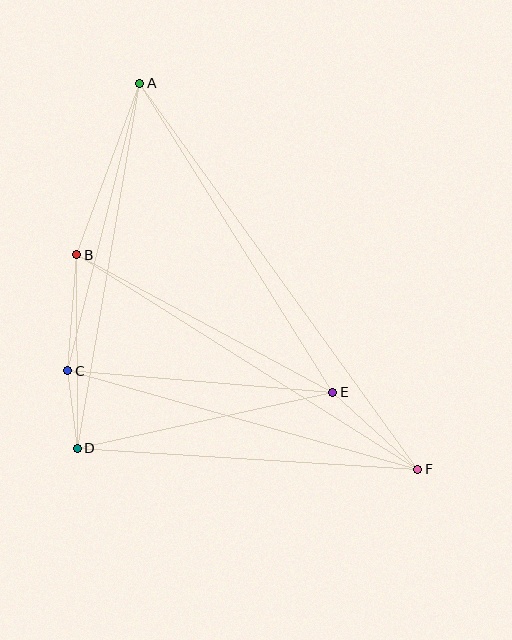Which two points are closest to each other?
Points C and D are closest to each other.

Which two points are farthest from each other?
Points A and F are farthest from each other.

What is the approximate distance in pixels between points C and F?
The distance between C and F is approximately 363 pixels.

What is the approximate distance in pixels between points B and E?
The distance between B and E is approximately 291 pixels.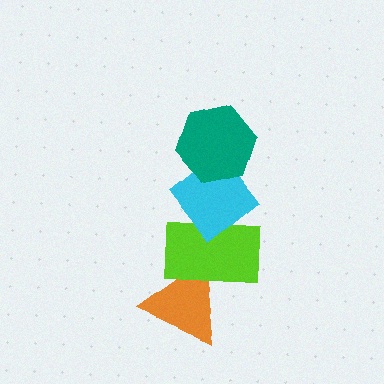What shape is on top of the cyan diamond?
The teal hexagon is on top of the cyan diamond.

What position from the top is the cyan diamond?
The cyan diamond is 2nd from the top.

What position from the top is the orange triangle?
The orange triangle is 4th from the top.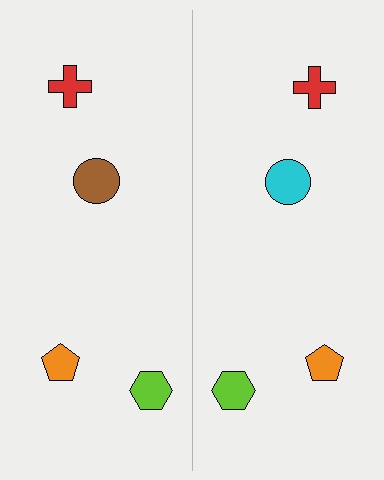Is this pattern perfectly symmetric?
No, the pattern is not perfectly symmetric. The cyan circle on the right side breaks the symmetry — its mirror counterpart is brown.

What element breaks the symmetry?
The cyan circle on the right side breaks the symmetry — its mirror counterpart is brown.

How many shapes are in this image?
There are 8 shapes in this image.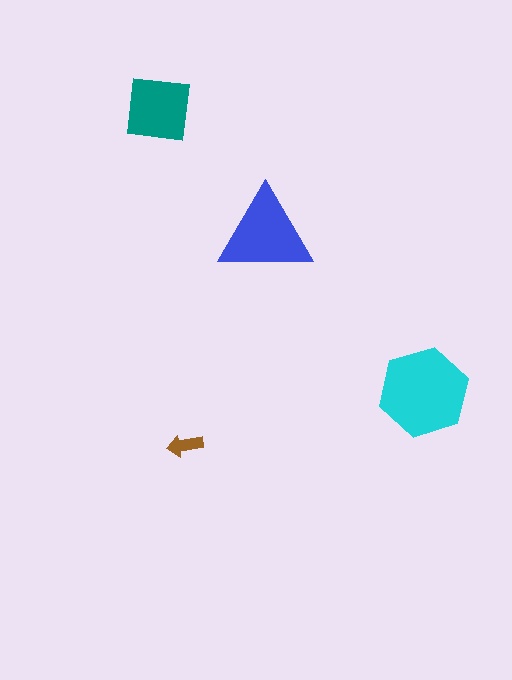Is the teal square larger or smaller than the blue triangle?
Smaller.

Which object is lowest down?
The brown arrow is bottommost.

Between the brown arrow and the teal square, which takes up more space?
The teal square.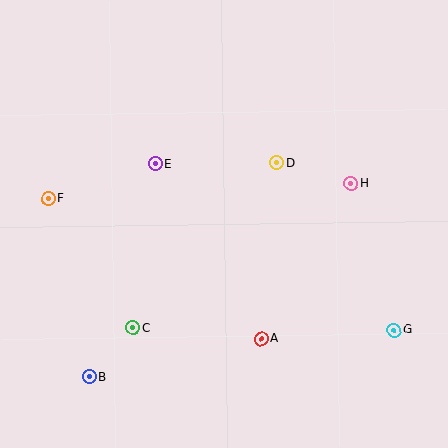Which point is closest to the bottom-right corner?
Point G is closest to the bottom-right corner.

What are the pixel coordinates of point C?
Point C is at (133, 328).